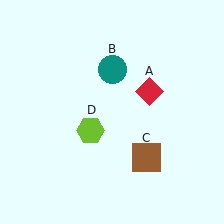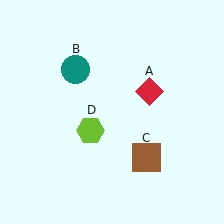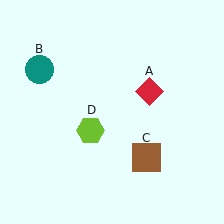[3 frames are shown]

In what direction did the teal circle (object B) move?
The teal circle (object B) moved left.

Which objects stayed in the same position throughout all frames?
Red diamond (object A) and brown square (object C) and lime hexagon (object D) remained stationary.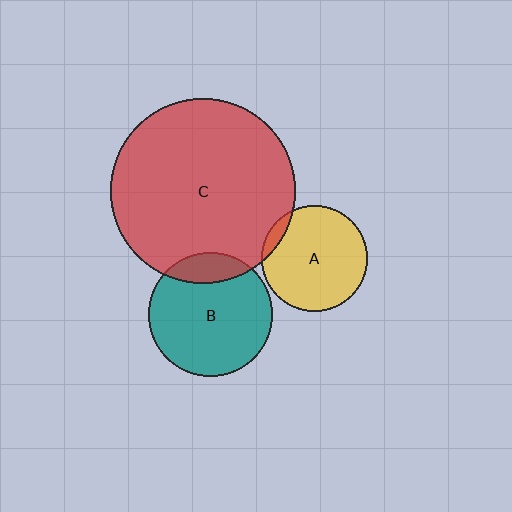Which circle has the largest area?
Circle C (red).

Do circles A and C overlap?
Yes.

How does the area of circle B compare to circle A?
Approximately 1.4 times.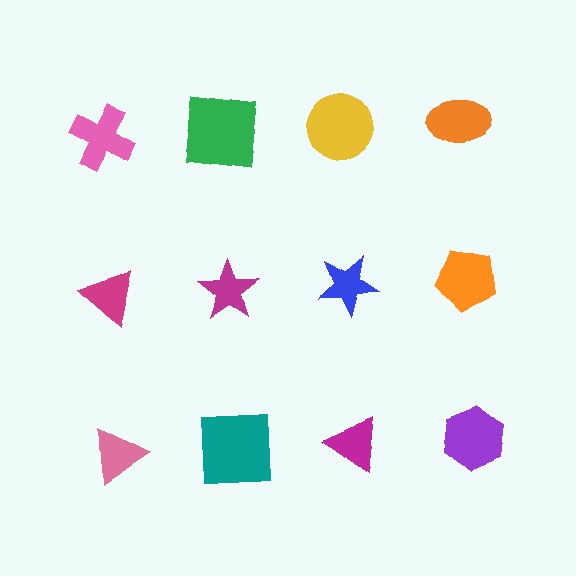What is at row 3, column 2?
A teal square.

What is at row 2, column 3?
A blue star.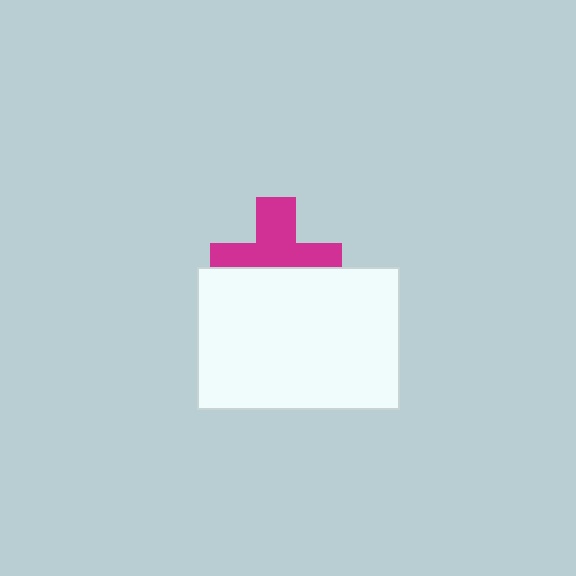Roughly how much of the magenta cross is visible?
About half of it is visible (roughly 56%).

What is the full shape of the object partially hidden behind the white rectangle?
The partially hidden object is a magenta cross.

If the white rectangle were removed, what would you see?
You would see the complete magenta cross.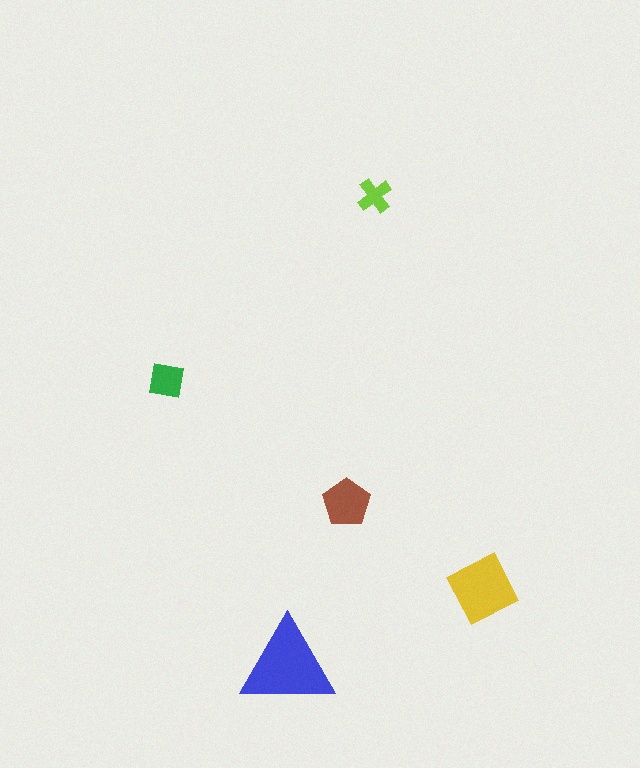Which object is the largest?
The blue triangle.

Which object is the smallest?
The lime cross.